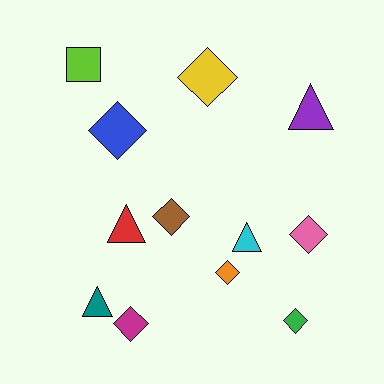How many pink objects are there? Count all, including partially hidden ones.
There is 1 pink object.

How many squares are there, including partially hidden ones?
There is 1 square.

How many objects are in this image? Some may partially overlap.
There are 12 objects.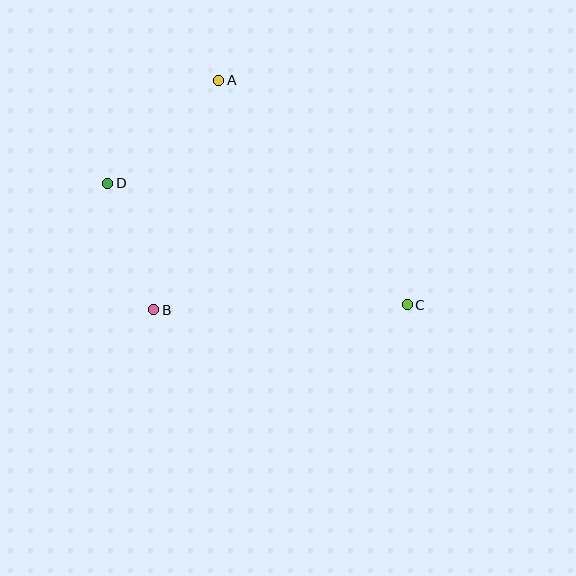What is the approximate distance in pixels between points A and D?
The distance between A and D is approximately 151 pixels.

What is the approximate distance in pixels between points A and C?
The distance between A and C is approximately 294 pixels.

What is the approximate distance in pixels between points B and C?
The distance between B and C is approximately 254 pixels.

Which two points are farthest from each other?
Points C and D are farthest from each other.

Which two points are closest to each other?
Points B and D are closest to each other.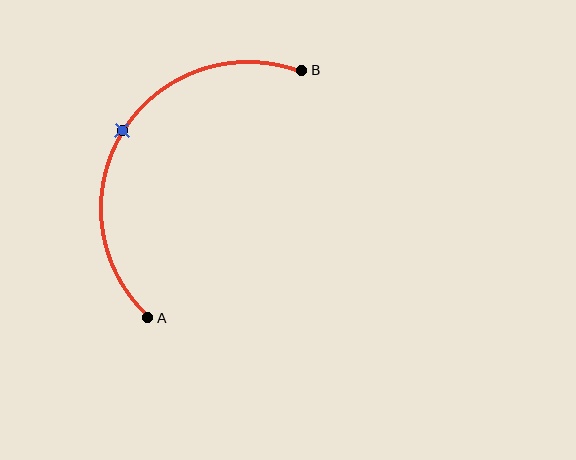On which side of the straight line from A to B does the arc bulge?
The arc bulges to the left of the straight line connecting A and B.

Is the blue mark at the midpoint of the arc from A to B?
Yes. The blue mark lies on the arc at equal arc-length from both A and B — it is the arc midpoint.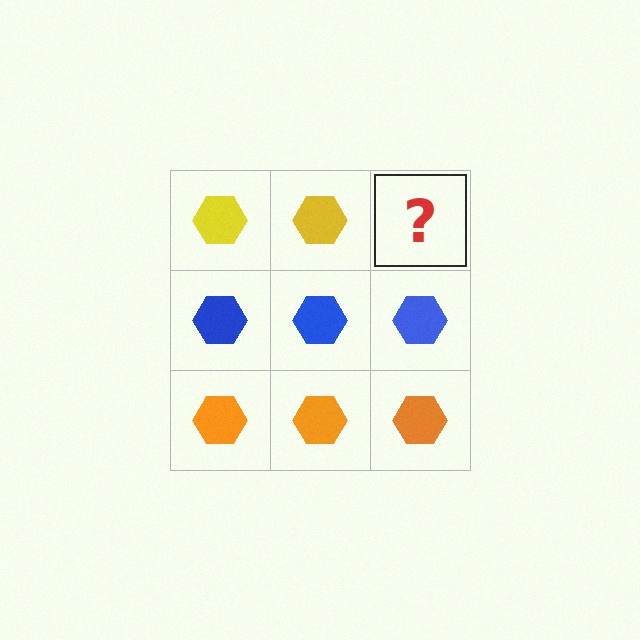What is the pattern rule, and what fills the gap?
The rule is that each row has a consistent color. The gap should be filled with a yellow hexagon.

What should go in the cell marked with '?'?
The missing cell should contain a yellow hexagon.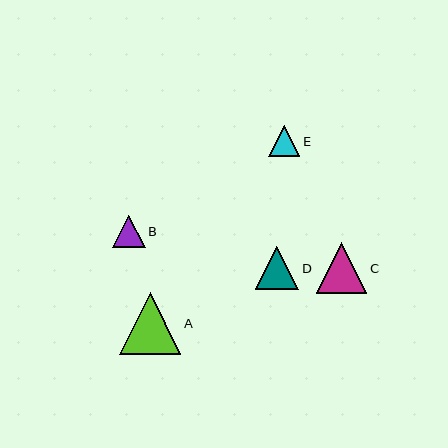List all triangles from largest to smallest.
From largest to smallest: A, C, D, B, E.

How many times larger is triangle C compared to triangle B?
Triangle C is approximately 1.5 times the size of triangle B.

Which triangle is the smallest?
Triangle E is the smallest with a size of approximately 31 pixels.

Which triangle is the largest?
Triangle A is the largest with a size of approximately 61 pixels.